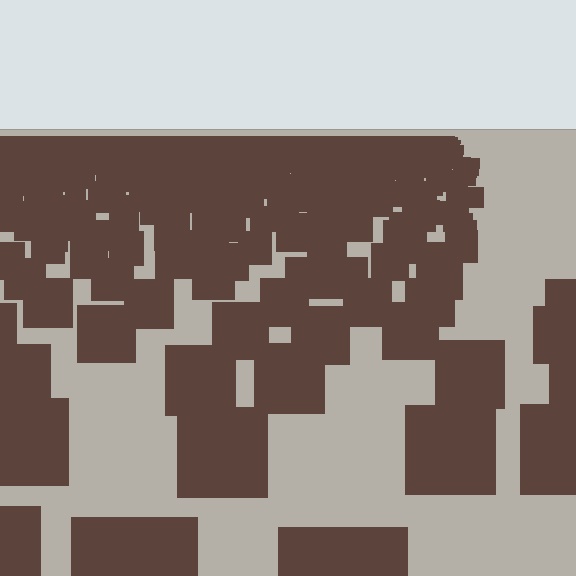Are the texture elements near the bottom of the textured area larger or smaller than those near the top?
Larger. Near the bottom, elements are closer to the viewer and appear at a bigger on-screen size.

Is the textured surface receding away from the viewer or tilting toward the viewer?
The surface is receding away from the viewer. Texture elements get smaller and denser toward the top.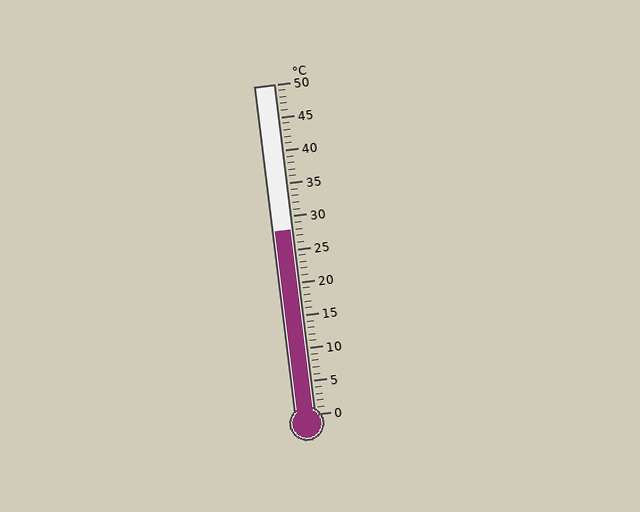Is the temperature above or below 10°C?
The temperature is above 10°C.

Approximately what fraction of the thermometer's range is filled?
The thermometer is filled to approximately 55% of its range.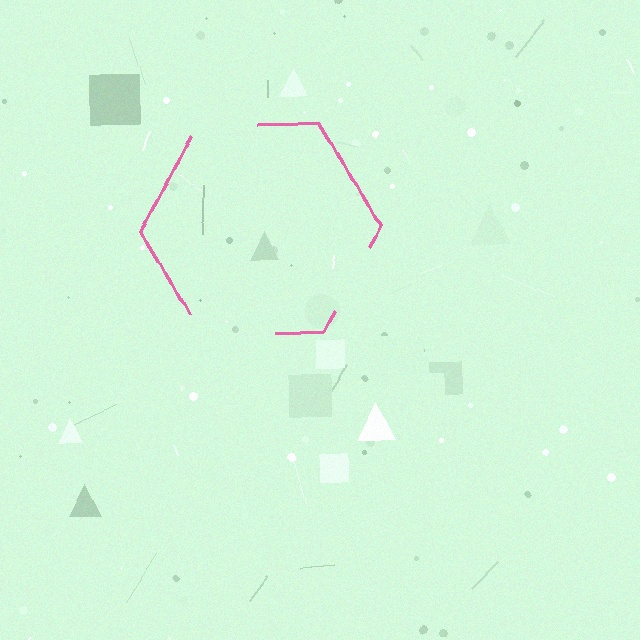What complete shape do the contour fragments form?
The contour fragments form a hexagon.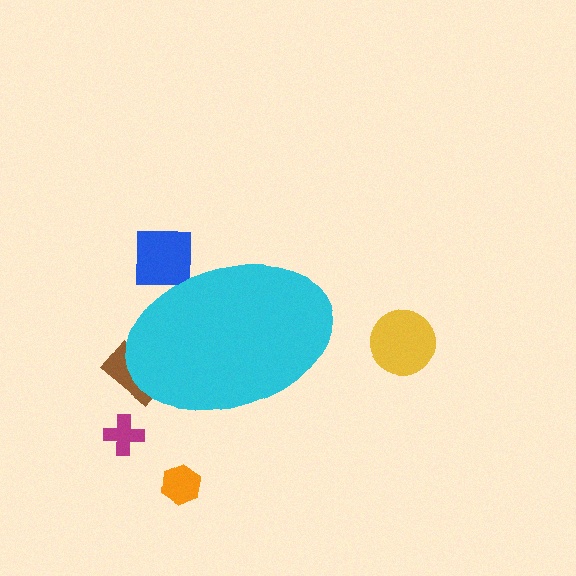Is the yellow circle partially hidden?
No, the yellow circle is fully visible.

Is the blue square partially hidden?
Yes, the blue square is partially hidden behind the cyan ellipse.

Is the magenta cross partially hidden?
No, the magenta cross is fully visible.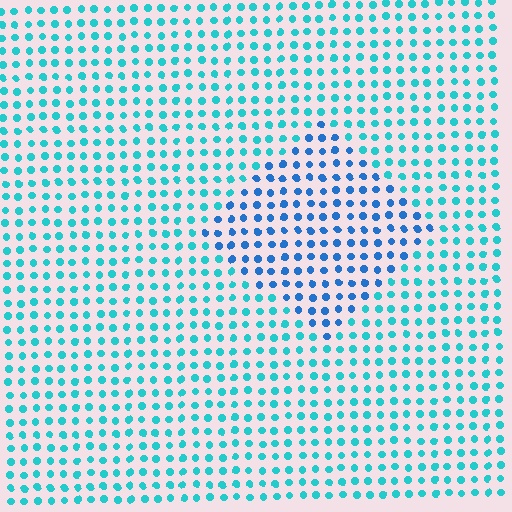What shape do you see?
I see a diamond.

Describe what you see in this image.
The image is filled with small cyan elements in a uniform arrangement. A diamond-shaped region is visible where the elements are tinted to a slightly different hue, forming a subtle color boundary.